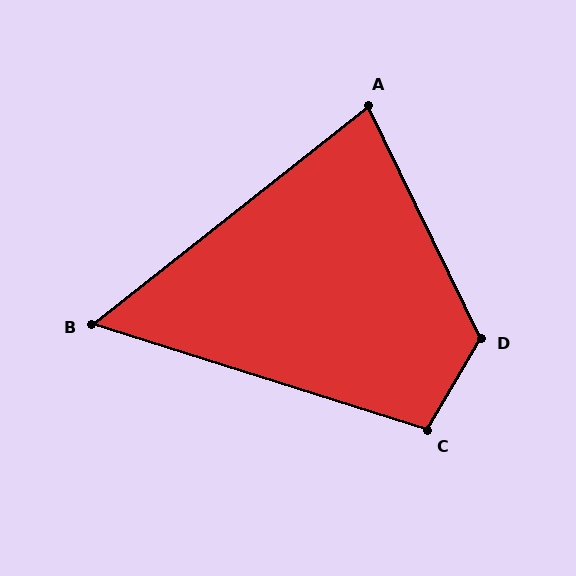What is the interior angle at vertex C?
Approximately 103 degrees (obtuse).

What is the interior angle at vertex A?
Approximately 77 degrees (acute).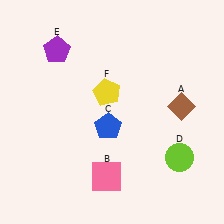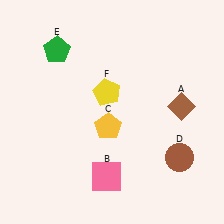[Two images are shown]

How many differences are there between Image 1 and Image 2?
There are 3 differences between the two images.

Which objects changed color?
C changed from blue to yellow. D changed from lime to brown. E changed from purple to green.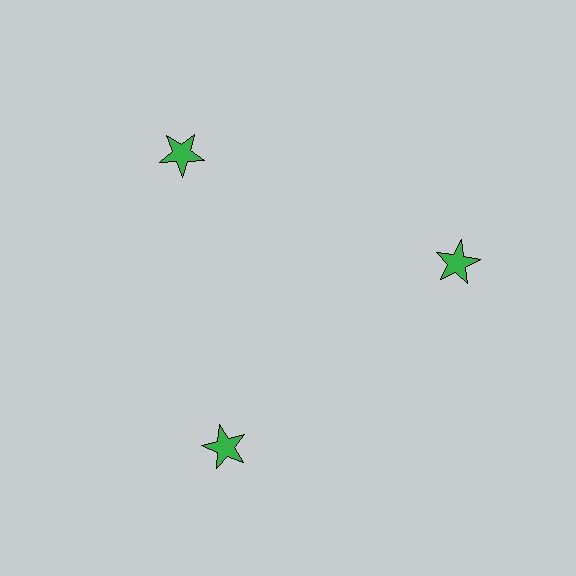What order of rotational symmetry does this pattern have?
This pattern has 3-fold rotational symmetry.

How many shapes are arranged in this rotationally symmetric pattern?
There are 3 shapes, arranged in 3 groups of 1.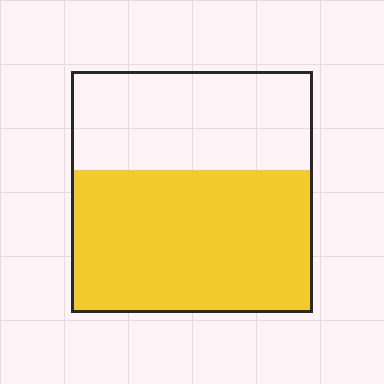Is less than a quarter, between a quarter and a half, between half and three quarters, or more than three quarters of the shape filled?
Between half and three quarters.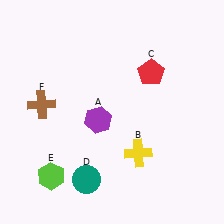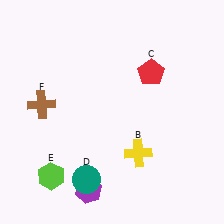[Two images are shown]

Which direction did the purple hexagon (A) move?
The purple hexagon (A) moved down.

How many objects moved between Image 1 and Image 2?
1 object moved between the two images.